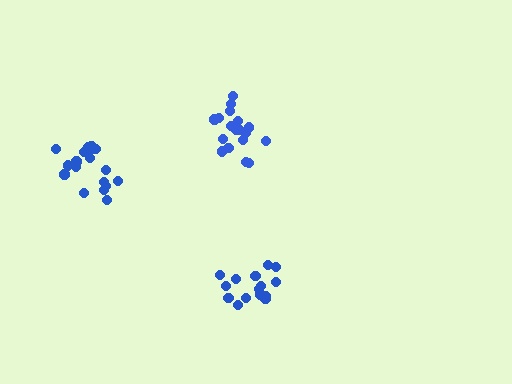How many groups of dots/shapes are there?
There are 3 groups.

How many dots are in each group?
Group 1: 15 dots, Group 2: 18 dots, Group 3: 18 dots (51 total).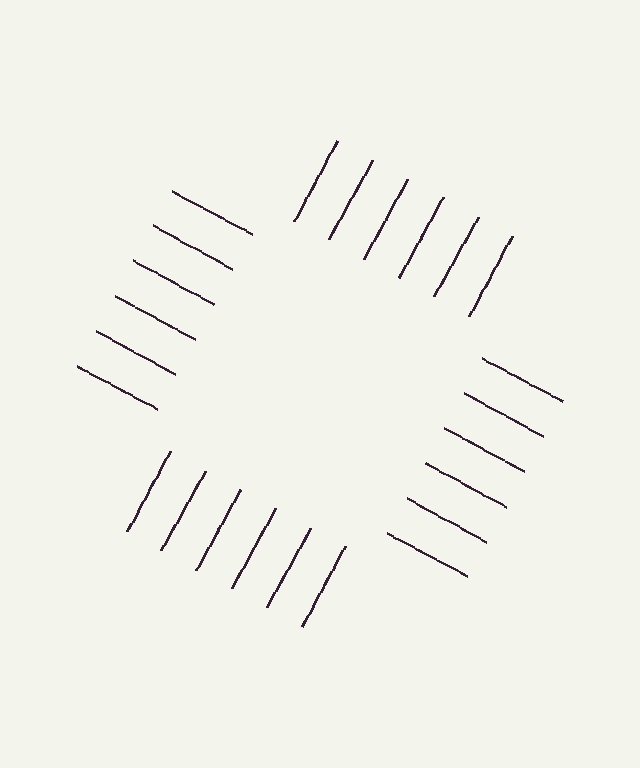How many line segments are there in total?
24 — 6 along each of the 4 edges.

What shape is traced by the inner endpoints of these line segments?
An illusory square — the line segments terminate on its edges but no continuous stroke is drawn.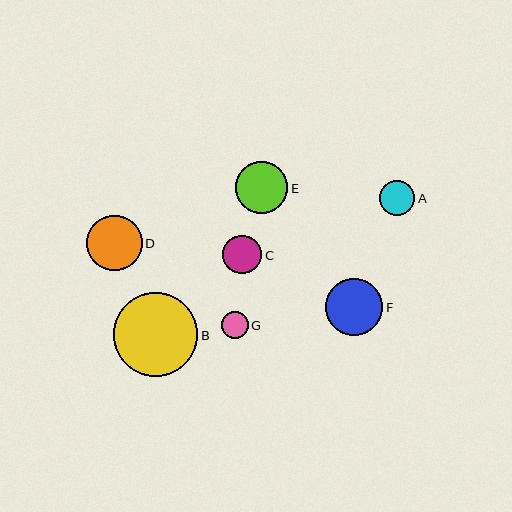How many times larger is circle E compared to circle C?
Circle E is approximately 1.4 times the size of circle C.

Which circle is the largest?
Circle B is the largest with a size of approximately 84 pixels.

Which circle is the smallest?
Circle G is the smallest with a size of approximately 26 pixels.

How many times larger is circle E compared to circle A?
Circle E is approximately 1.5 times the size of circle A.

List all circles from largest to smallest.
From largest to smallest: B, F, D, E, C, A, G.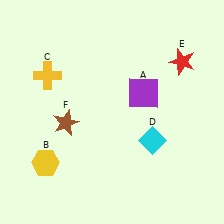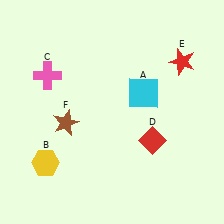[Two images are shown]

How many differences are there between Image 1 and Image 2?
There are 3 differences between the two images.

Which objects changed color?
A changed from purple to cyan. C changed from yellow to pink. D changed from cyan to red.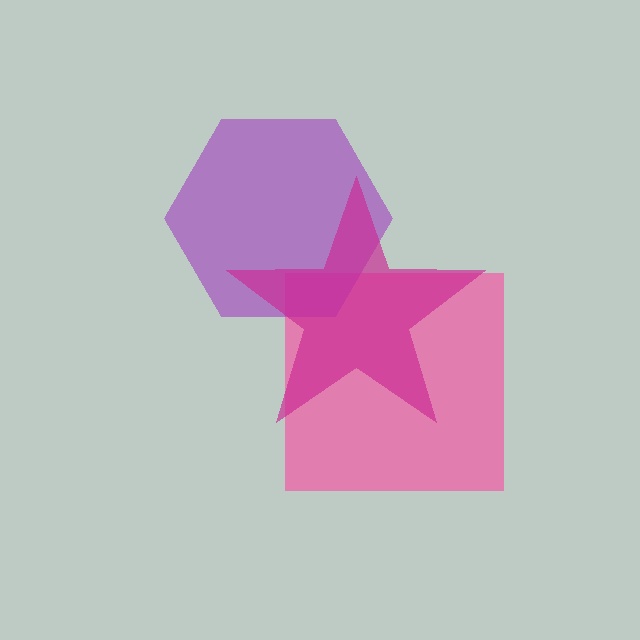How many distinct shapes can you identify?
There are 3 distinct shapes: a pink square, a purple hexagon, a magenta star.